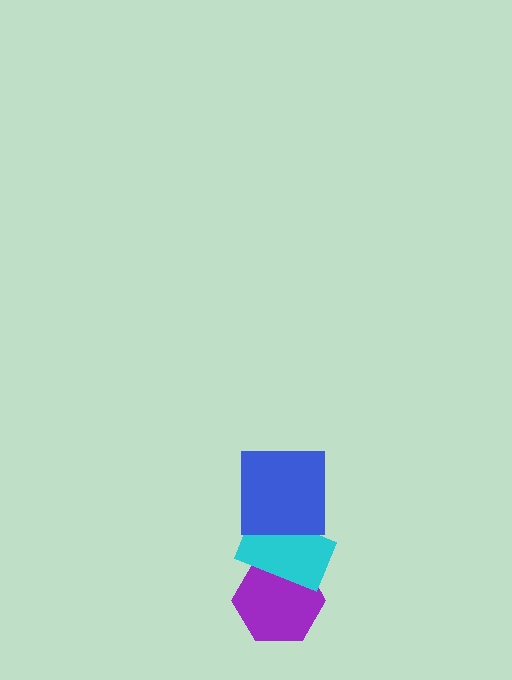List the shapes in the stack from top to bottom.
From top to bottom: the blue square, the cyan rectangle, the purple hexagon.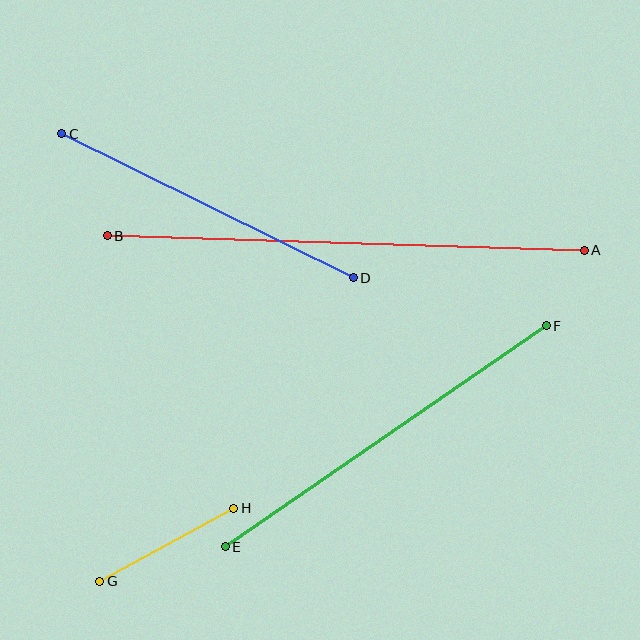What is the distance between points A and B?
The distance is approximately 477 pixels.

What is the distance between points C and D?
The distance is approximately 325 pixels.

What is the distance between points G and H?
The distance is approximately 153 pixels.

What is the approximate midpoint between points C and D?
The midpoint is at approximately (207, 206) pixels.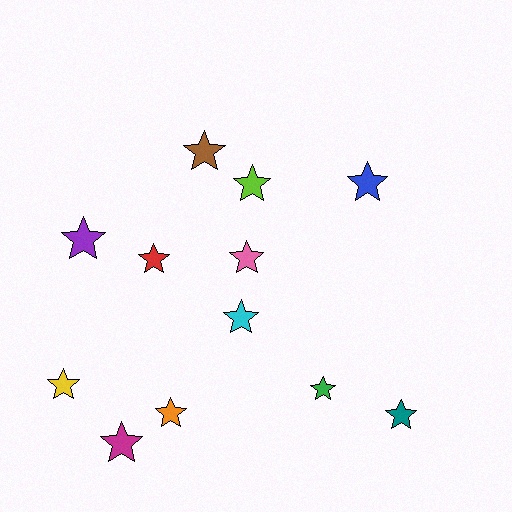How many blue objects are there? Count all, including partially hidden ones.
There is 1 blue object.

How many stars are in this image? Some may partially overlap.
There are 12 stars.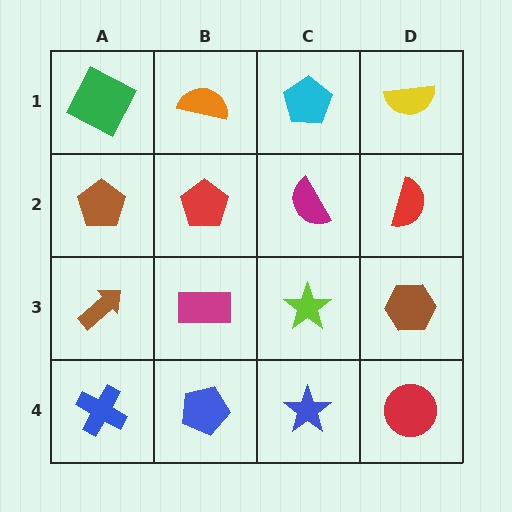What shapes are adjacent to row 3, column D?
A red semicircle (row 2, column D), a red circle (row 4, column D), a lime star (row 3, column C).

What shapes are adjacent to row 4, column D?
A brown hexagon (row 3, column D), a blue star (row 4, column C).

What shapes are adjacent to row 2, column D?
A yellow semicircle (row 1, column D), a brown hexagon (row 3, column D), a magenta semicircle (row 2, column C).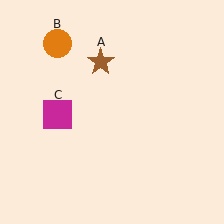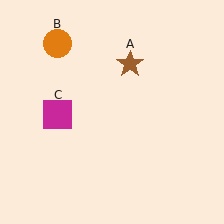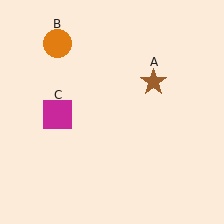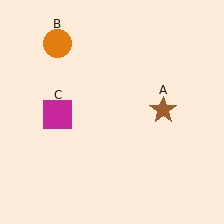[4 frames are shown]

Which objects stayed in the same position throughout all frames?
Orange circle (object B) and magenta square (object C) remained stationary.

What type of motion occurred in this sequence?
The brown star (object A) rotated clockwise around the center of the scene.